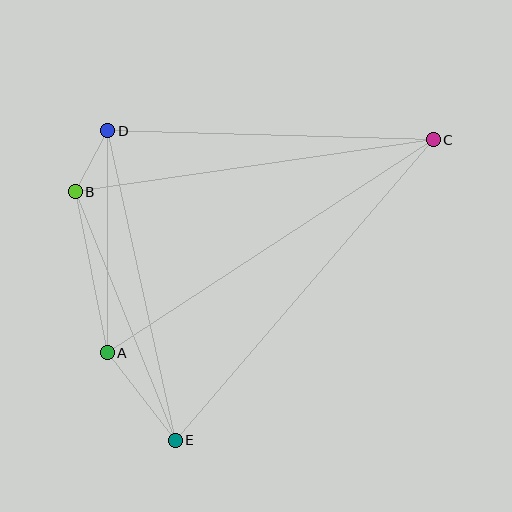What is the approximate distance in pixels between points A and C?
The distance between A and C is approximately 390 pixels.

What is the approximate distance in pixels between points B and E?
The distance between B and E is approximately 268 pixels.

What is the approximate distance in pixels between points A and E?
The distance between A and E is approximately 111 pixels.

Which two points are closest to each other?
Points B and D are closest to each other.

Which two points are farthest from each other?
Points C and E are farthest from each other.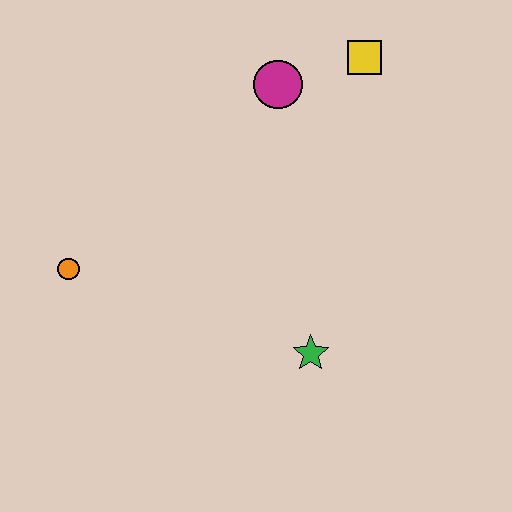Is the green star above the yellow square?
No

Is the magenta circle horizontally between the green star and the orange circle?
Yes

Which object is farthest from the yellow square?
The orange circle is farthest from the yellow square.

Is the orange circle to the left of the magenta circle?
Yes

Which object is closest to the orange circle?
The green star is closest to the orange circle.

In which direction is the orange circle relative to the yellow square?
The orange circle is to the left of the yellow square.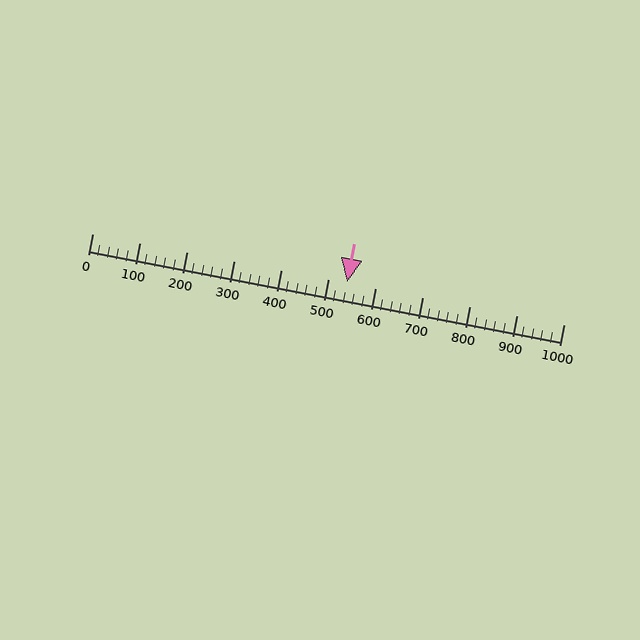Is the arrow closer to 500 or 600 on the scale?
The arrow is closer to 500.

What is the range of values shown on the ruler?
The ruler shows values from 0 to 1000.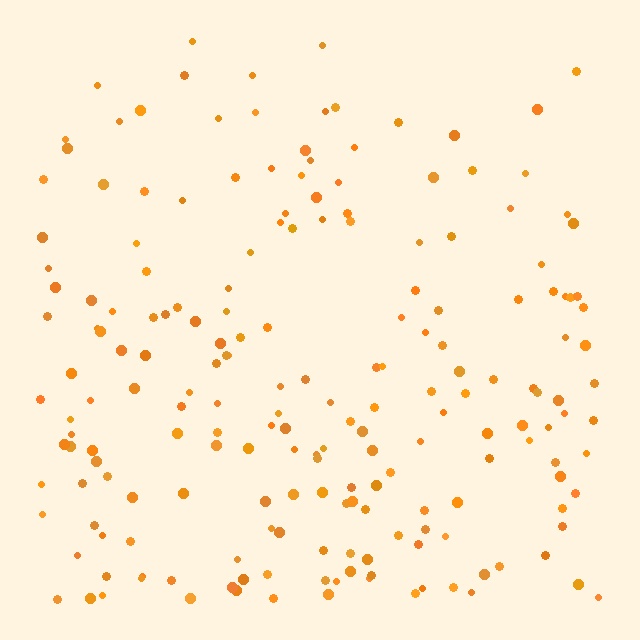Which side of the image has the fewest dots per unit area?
The top.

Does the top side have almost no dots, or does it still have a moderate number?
Still a moderate number, just noticeably fewer than the bottom.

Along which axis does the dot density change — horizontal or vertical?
Vertical.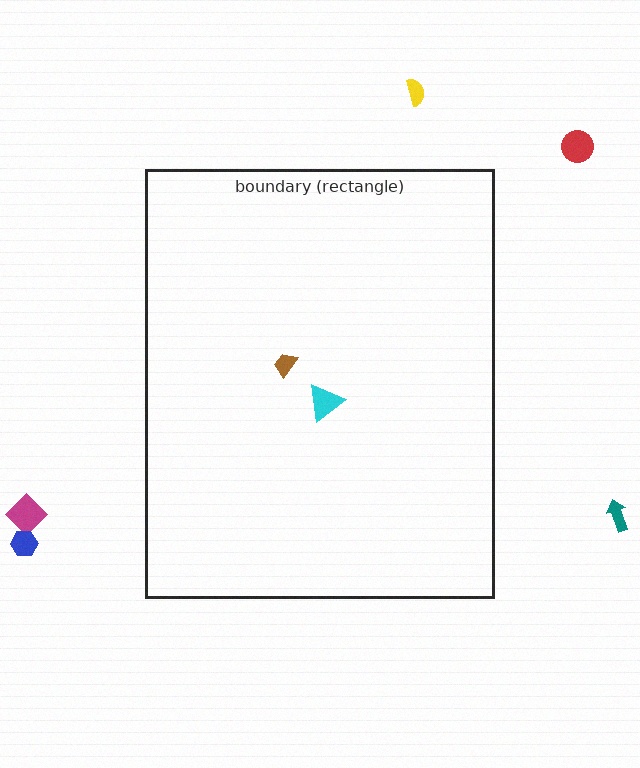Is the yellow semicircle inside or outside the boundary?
Outside.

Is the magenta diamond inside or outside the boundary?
Outside.